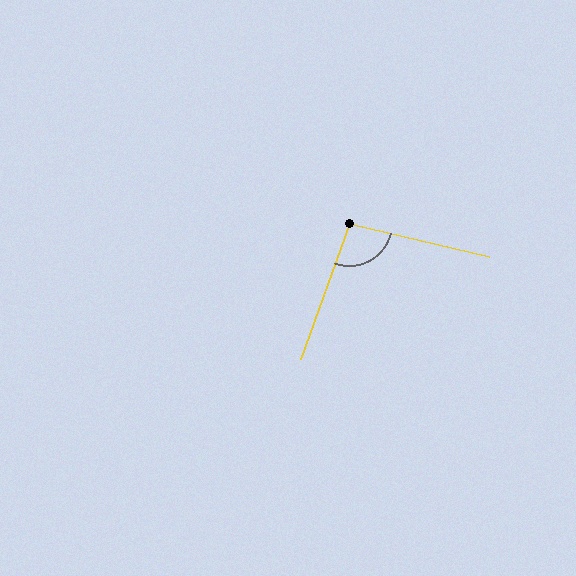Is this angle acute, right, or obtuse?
It is obtuse.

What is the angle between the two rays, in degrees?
Approximately 96 degrees.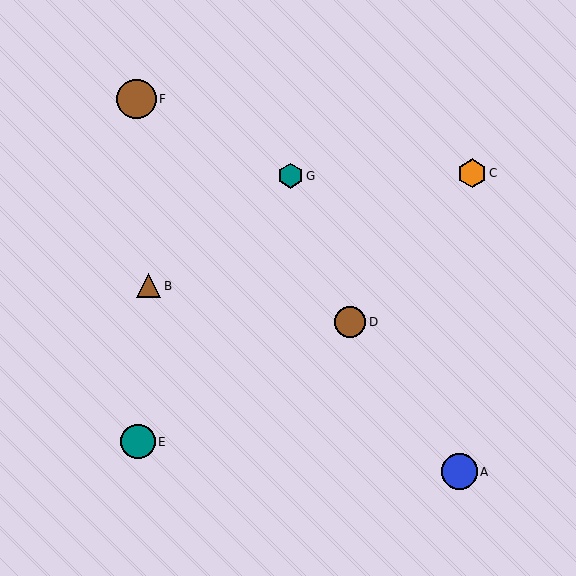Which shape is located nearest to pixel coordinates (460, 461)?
The blue circle (labeled A) at (459, 471) is nearest to that location.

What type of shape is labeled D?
Shape D is a brown circle.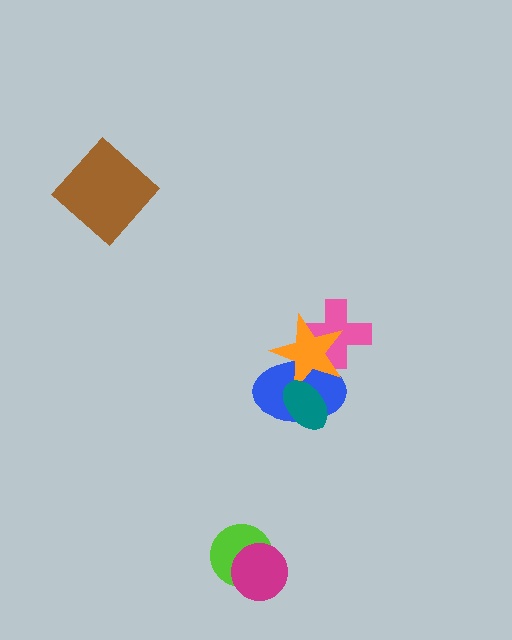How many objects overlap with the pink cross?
2 objects overlap with the pink cross.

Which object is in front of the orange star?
The teal ellipse is in front of the orange star.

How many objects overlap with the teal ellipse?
2 objects overlap with the teal ellipse.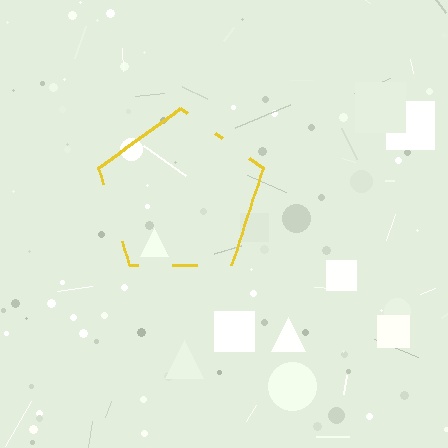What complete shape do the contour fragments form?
The contour fragments form a pentagon.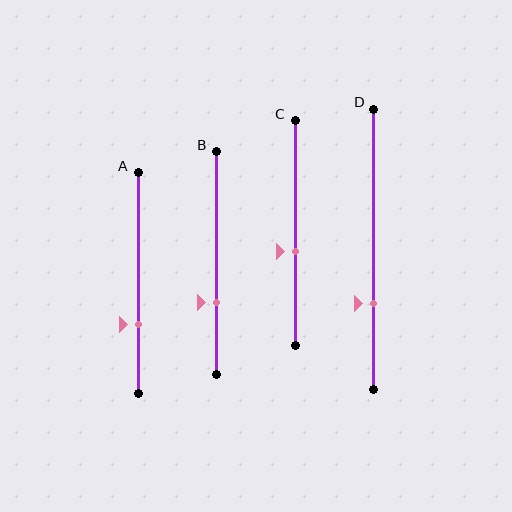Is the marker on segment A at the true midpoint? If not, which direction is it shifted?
No, the marker on segment A is shifted downward by about 19% of the segment length.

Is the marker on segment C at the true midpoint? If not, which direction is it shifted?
No, the marker on segment C is shifted downward by about 8% of the segment length.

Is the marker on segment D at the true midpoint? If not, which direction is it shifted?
No, the marker on segment D is shifted downward by about 19% of the segment length.